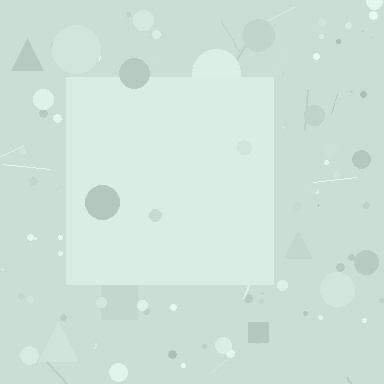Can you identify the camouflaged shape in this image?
The camouflaged shape is a square.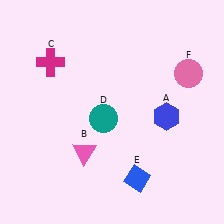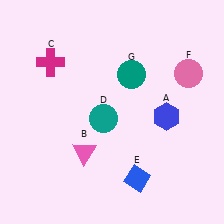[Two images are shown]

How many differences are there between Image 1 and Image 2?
There is 1 difference between the two images.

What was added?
A teal circle (G) was added in Image 2.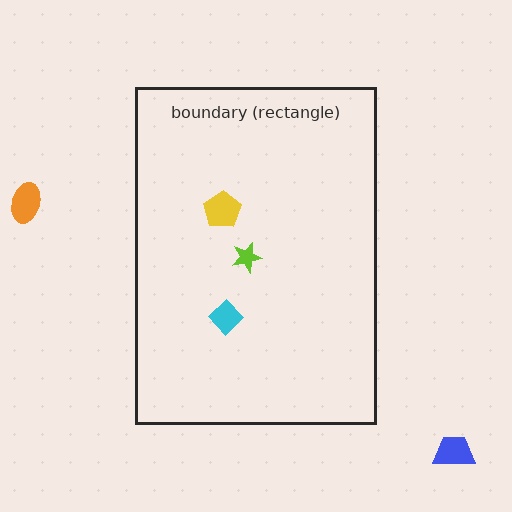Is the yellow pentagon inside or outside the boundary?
Inside.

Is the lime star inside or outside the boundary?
Inside.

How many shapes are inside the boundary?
3 inside, 2 outside.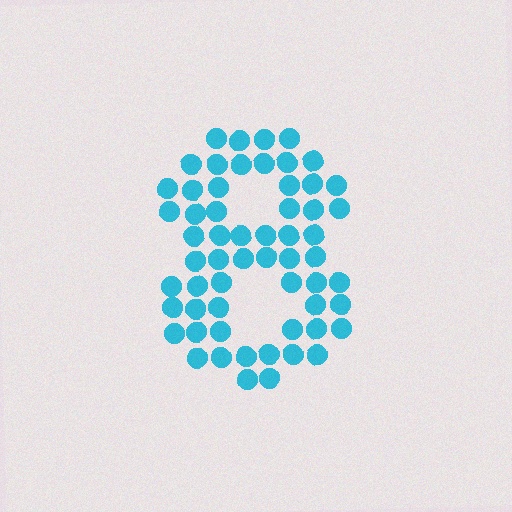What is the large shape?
The large shape is the digit 8.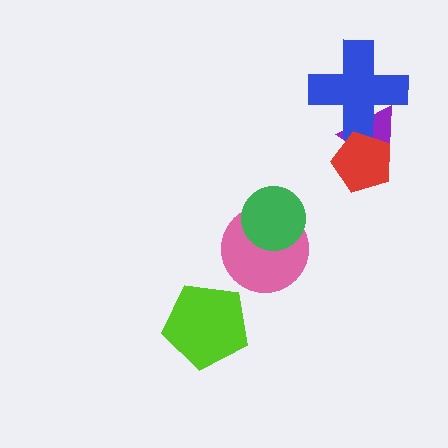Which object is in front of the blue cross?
The red pentagon is in front of the blue cross.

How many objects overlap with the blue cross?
2 objects overlap with the blue cross.